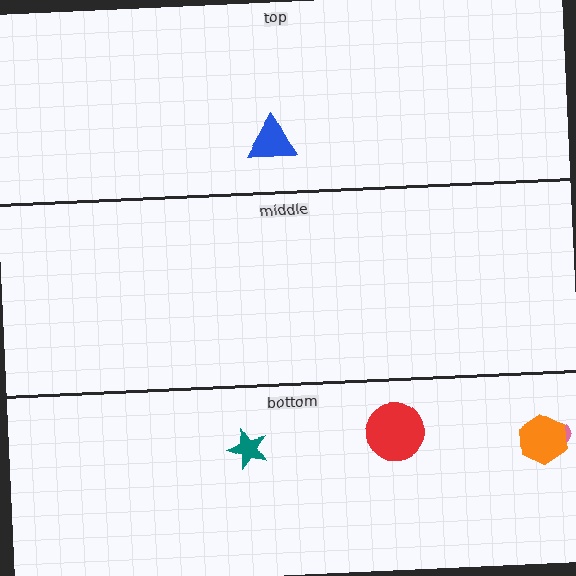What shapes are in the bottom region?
The pink ellipse, the red circle, the teal star, the orange hexagon.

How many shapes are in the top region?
1.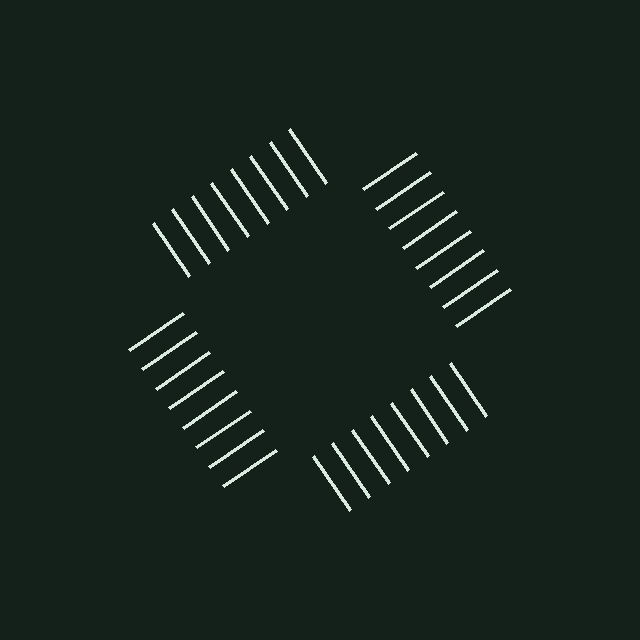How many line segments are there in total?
32 — 8 along each of the 4 edges.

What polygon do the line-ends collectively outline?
An illusory square — the line segments terminate on its edges but no continuous stroke is drawn.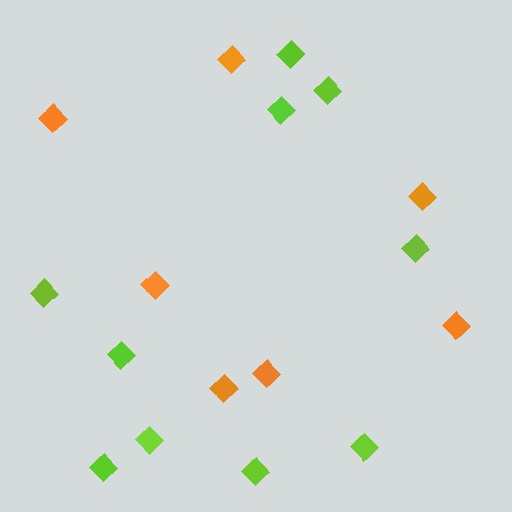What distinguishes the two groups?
There are 2 groups: one group of orange diamonds (7) and one group of lime diamonds (10).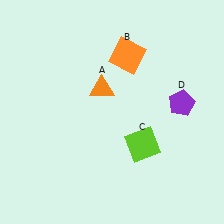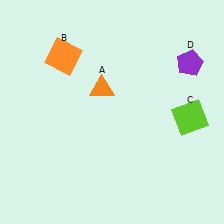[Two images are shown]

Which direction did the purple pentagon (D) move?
The purple pentagon (D) moved up.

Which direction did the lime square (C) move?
The lime square (C) moved right.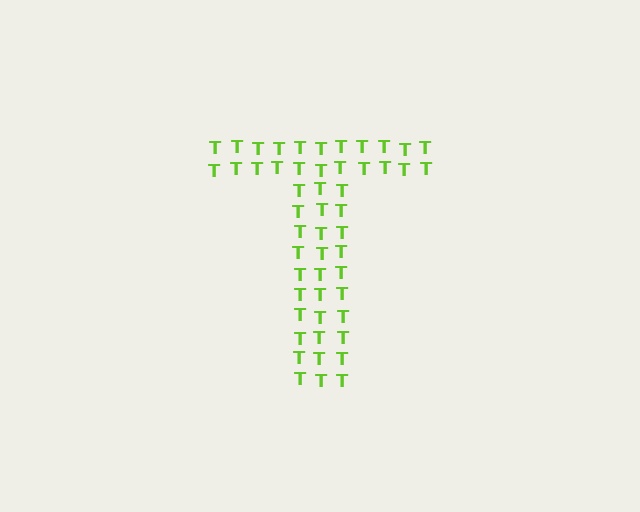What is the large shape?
The large shape is the letter T.